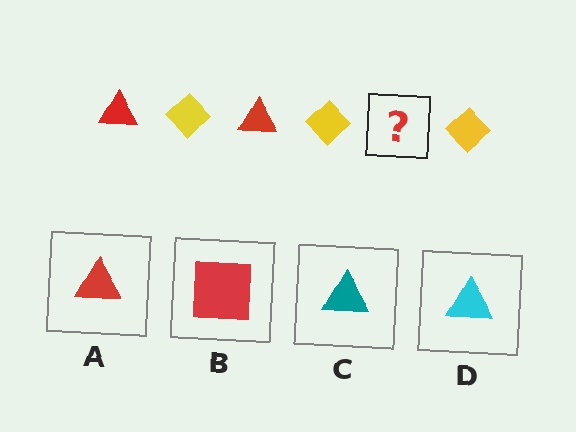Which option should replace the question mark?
Option A.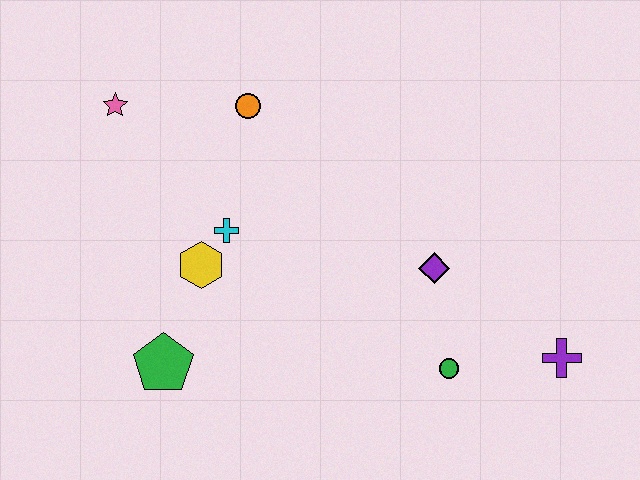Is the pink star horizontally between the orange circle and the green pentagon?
No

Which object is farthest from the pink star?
The purple cross is farthest from the pink star.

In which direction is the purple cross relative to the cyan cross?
The purple cross is to the right of the cyan cross.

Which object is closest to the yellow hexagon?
The cyan cross is closest to the yellow hexagon.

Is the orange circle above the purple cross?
Yes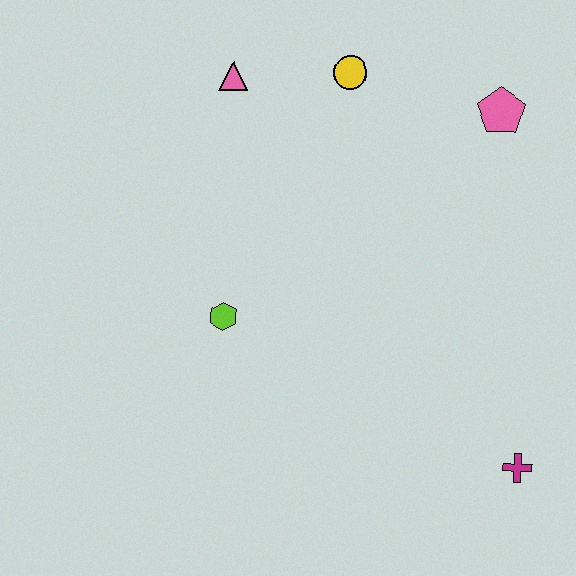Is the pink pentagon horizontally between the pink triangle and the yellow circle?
No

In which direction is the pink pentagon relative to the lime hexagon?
The pink pentagon is to the right of the lime hexagon.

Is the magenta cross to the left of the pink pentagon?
No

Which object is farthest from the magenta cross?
The pink triangle is farthest from the magenta cross.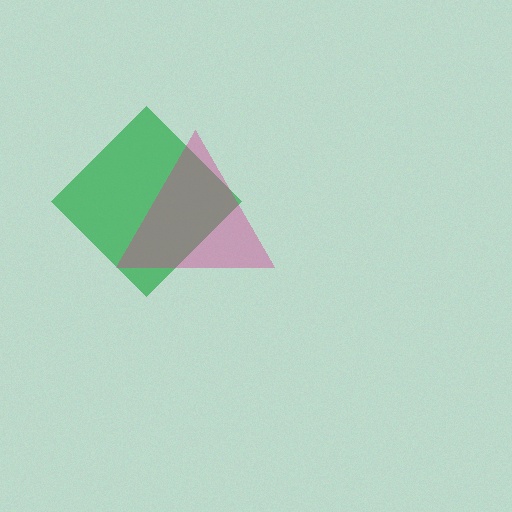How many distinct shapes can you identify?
There are 2 distinct shapes: a green diamond, a magenta triangle.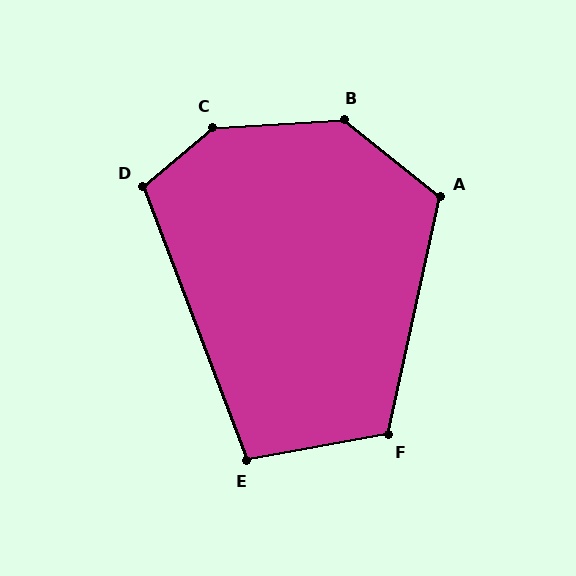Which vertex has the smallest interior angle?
E, at approximately 100 degrees.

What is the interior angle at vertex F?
Approximately 113 degrees (obtuse).